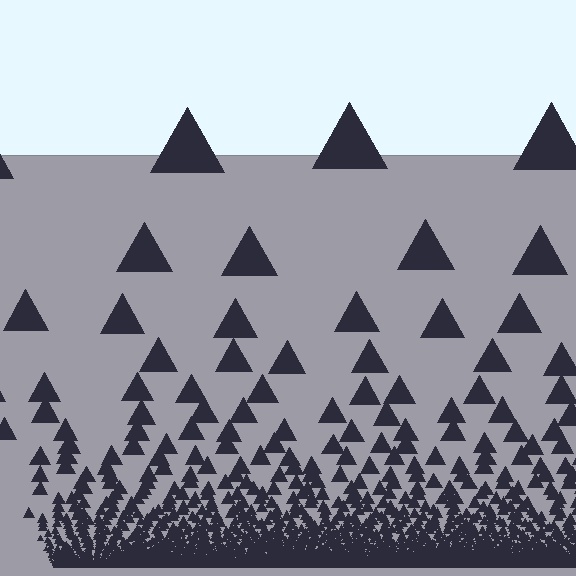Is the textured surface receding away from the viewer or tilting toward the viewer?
The surface appears to tilt toward the viewer. Texture elements get larger and sparser toward the top.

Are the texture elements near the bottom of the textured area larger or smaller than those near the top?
Smaller. The gradient is inverted — elements near the bottom are smaller and denser.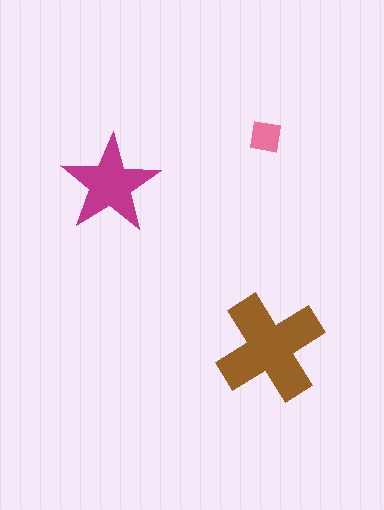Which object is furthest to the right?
The brown cross is rightmost.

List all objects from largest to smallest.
The brown cross, the magenta star, the pink square.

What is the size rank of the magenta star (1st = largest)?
2nd.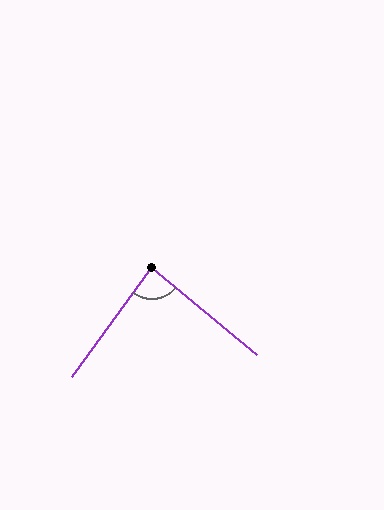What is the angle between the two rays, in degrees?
Approximately 87 degrees.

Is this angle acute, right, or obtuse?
It is approximately a right angle.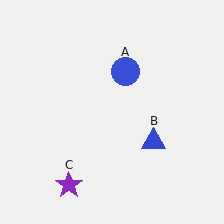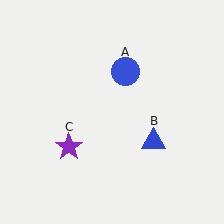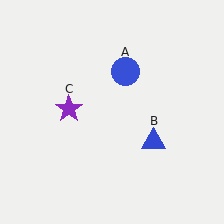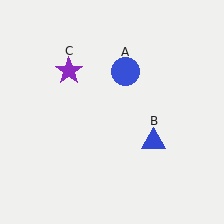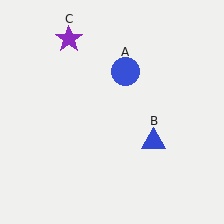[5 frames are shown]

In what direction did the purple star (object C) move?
The purple star (object C) moved up.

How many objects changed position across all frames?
1 object changed position: purple star (object C).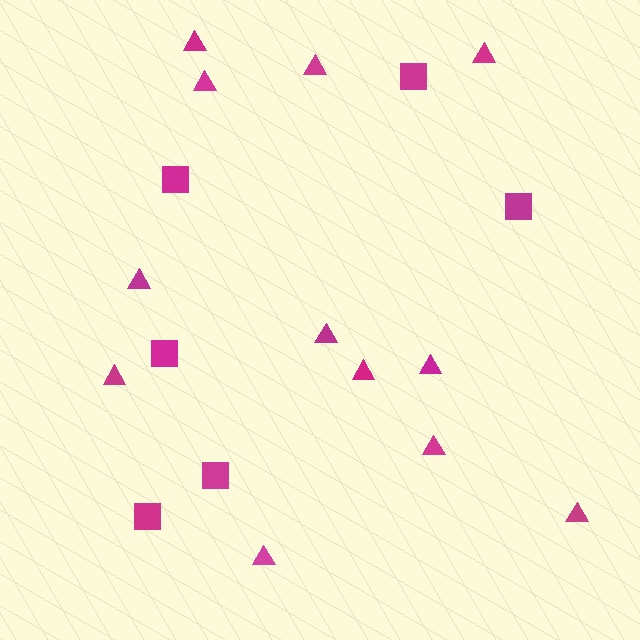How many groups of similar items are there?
There are 2 groups: one group of triangles (12) and one group of squares (6).